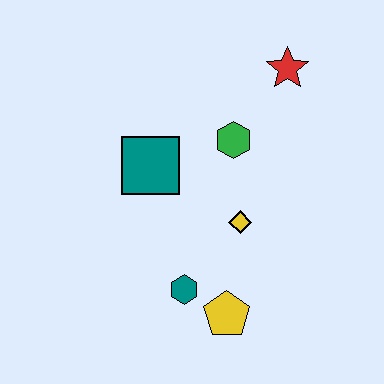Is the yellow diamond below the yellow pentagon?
No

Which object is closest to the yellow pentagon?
The teal hexagon is closest to the yellow pentagon.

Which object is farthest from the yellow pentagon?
The red star is farthest from the yellow pentagon.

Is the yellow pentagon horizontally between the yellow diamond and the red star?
No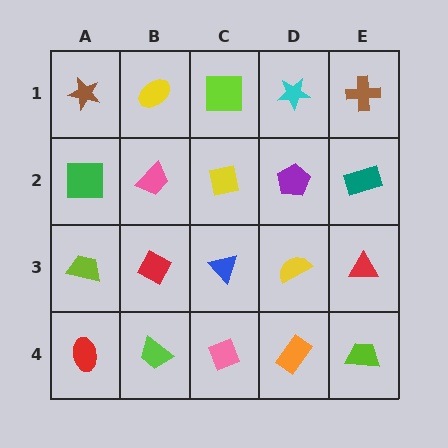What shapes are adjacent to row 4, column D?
A yellow semicircle (row 3, column D), a pink diamond (row 4, column C), a lime trapezoid (row 4, column E).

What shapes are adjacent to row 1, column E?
A teal rectangle (row 2, column E), a cyan star (row 1, column D).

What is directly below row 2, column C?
A blue triangle.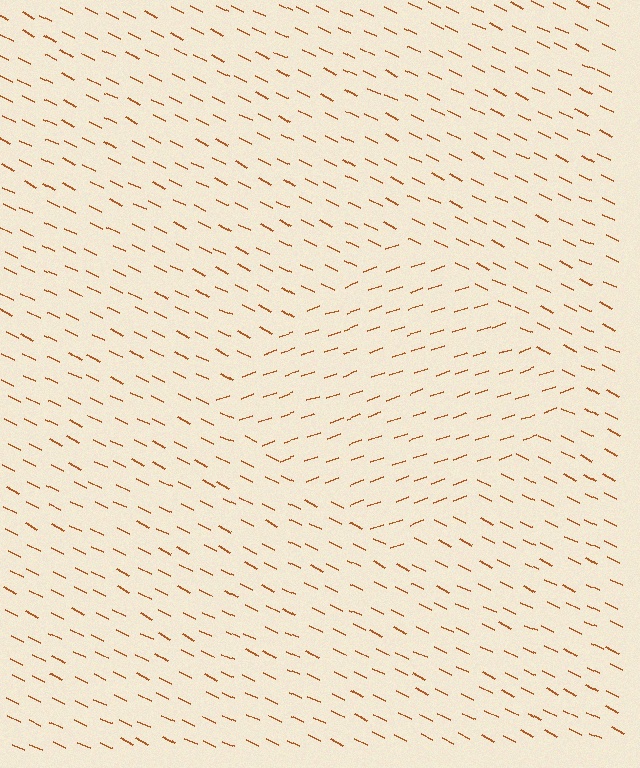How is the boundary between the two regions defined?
The boundary is defined purely by a change in line orientation (approximately 45 degrees difference). All lines are the same color and thickness.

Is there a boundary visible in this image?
Yes, there is a texture boundary formed by a change in line orientation.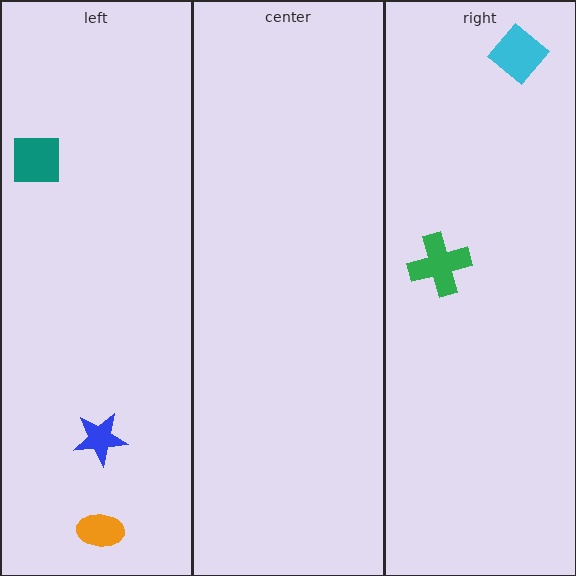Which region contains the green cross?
The right region.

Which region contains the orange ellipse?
The left region.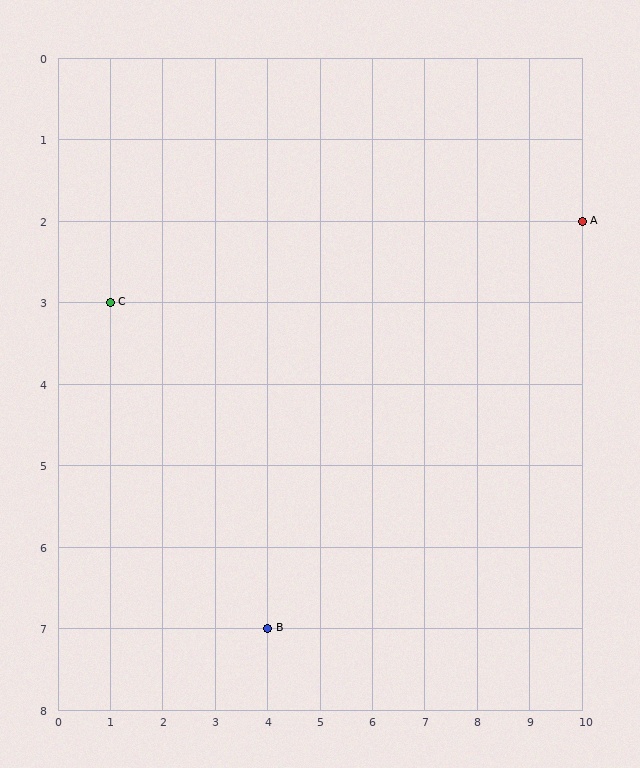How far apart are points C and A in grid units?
Points C and A are 9 columns and 1 row apart (about 9.1 grid units diagonally).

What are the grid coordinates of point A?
Point A is at grid coordinates (10, 2).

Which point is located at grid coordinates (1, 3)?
Point C is at (1, 3).